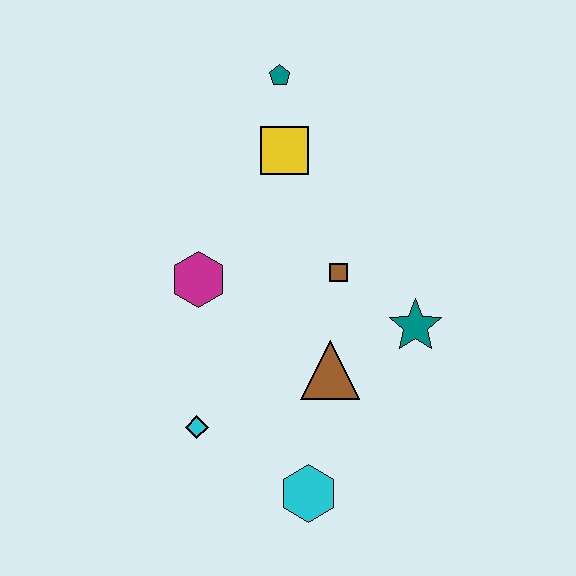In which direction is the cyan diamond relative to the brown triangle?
The cyan diamond is to the left of the brown triangle.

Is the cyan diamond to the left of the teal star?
Yes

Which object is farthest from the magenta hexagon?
The cyan hexagon is farthest from the magenta hexagon.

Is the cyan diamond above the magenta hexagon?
No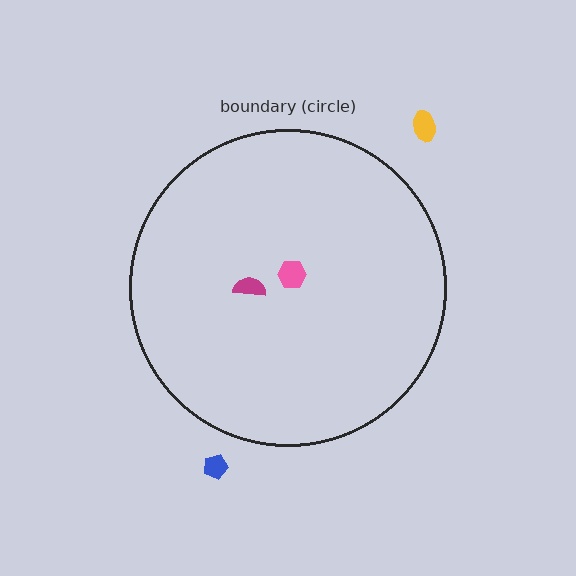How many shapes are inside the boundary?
2 inside, 2 outside.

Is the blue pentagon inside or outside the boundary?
Outside.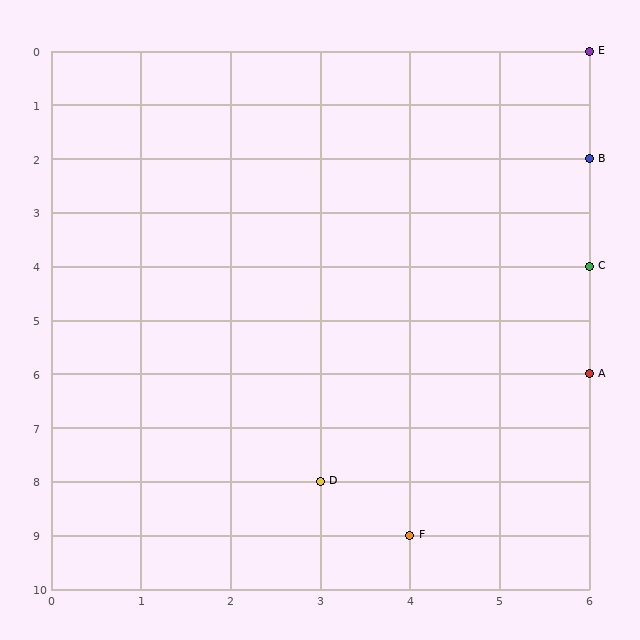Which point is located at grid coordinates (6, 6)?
Point A is at (6, 6).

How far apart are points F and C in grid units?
Points F and C are 2 columns and 5 rows apart (about 5.4 grid units diagonally).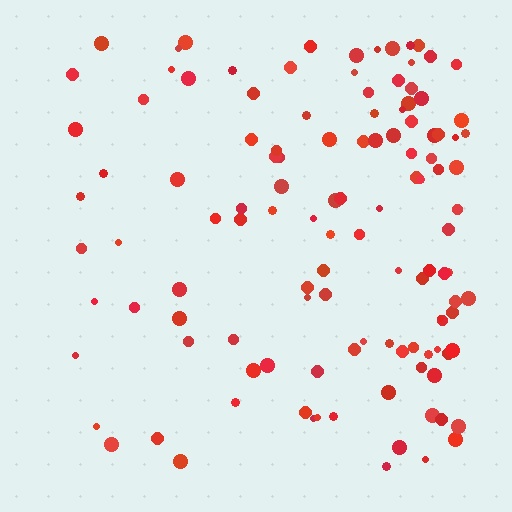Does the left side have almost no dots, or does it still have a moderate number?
Still a moderate number, just noticeably fewer than the right.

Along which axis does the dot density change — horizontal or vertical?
Horizontal.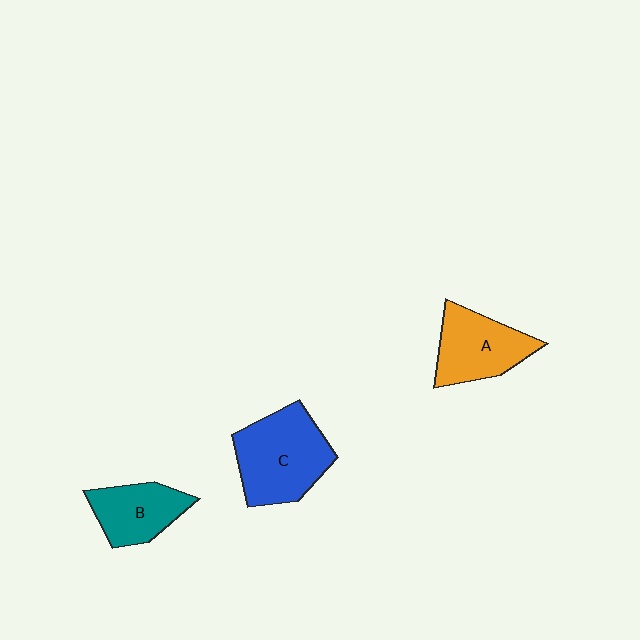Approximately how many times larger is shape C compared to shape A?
Approximately 1.3 times.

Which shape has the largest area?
Shape C (blue).